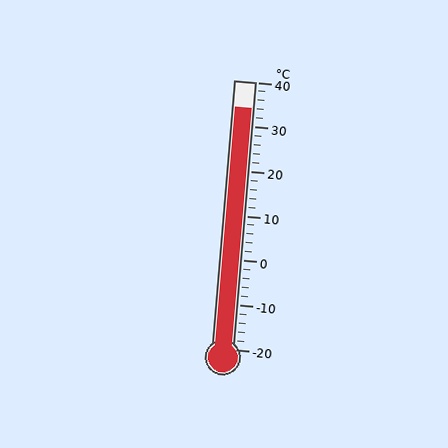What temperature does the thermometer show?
The thermometer shows approximately 34°C.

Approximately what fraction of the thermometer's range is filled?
The thermometer is filled to approximately 90% of its range.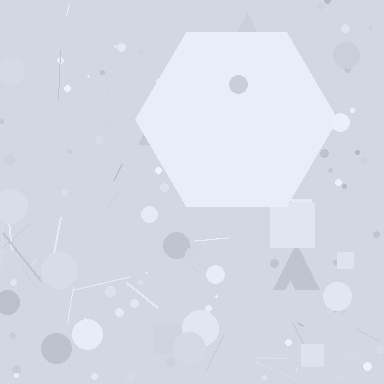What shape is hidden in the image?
A hexagon is hidden in the image.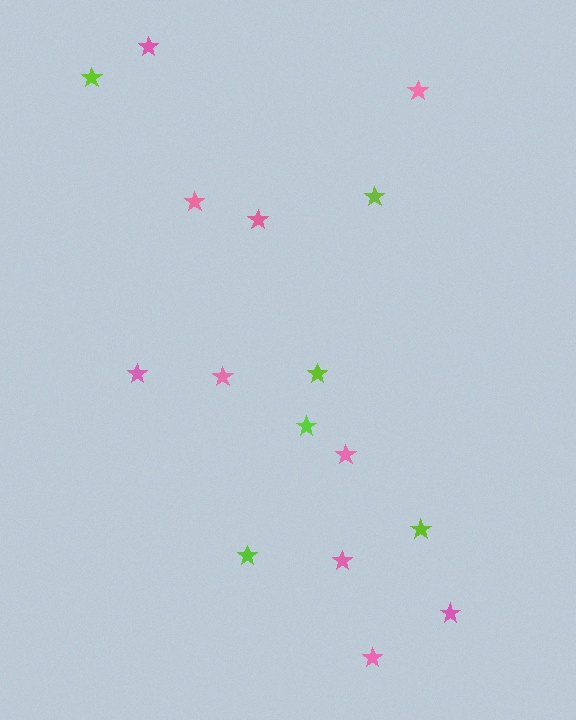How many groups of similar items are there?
There are 2 groups: one group of pink stars (10) and one group of lime stars (6).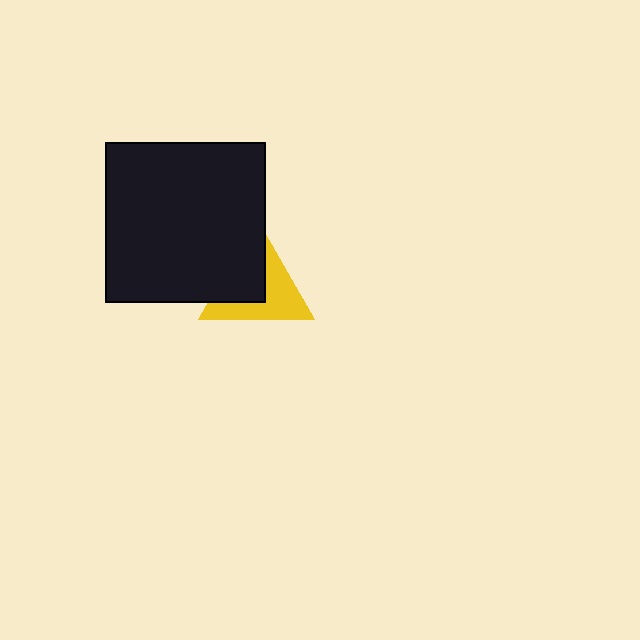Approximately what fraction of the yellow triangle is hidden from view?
Roughly 47% of the yellow triangle is hidden behind the black square.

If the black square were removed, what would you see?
You would see the complete yellow triangle.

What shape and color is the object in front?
The object in front is a black square.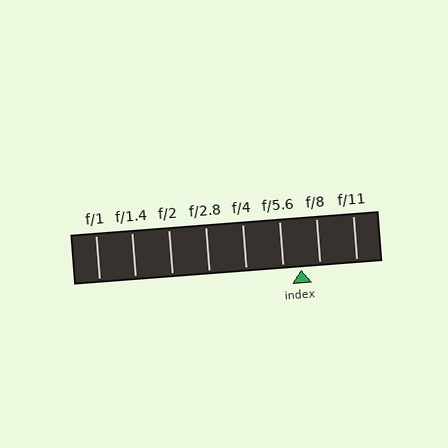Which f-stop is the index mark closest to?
The index mark is closest to f/5.6.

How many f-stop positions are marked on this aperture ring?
There are 8 f-stop positions marked.